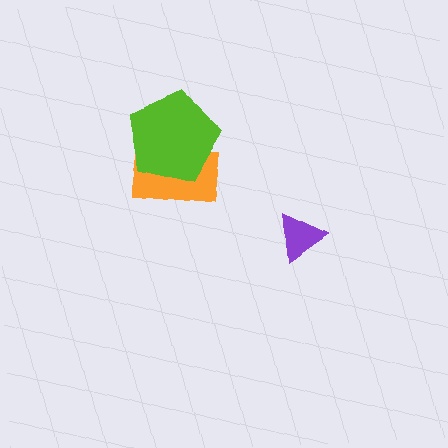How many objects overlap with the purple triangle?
0 objects overlap with the purple triangle.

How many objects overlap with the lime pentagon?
1 object overlaps with the lime pentagon.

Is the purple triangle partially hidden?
No, no other shape covers it.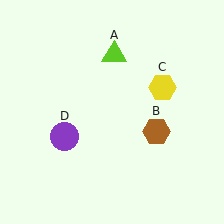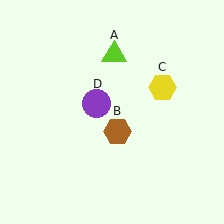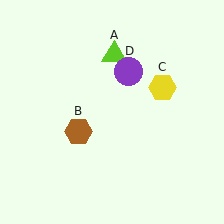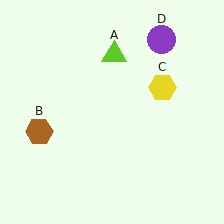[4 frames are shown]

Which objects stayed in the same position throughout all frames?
Lime triangle (object A) and yellow hexagon (object C) remained stationary.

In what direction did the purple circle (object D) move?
The purple circle (object D) moved up and to the right.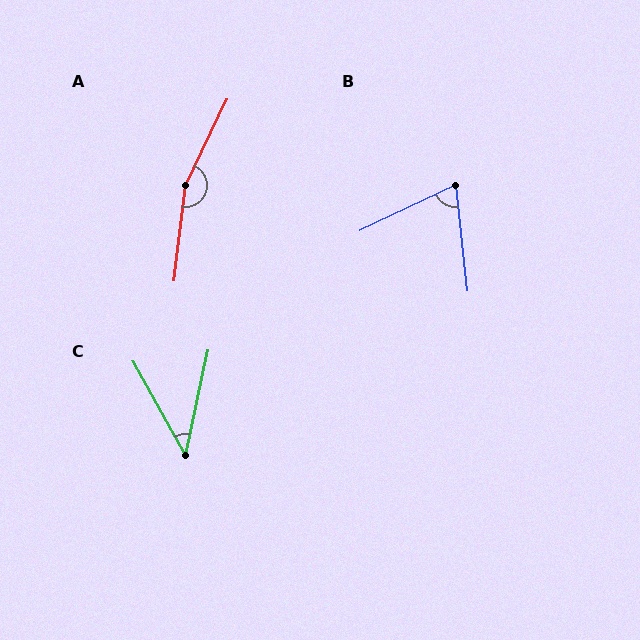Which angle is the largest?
A, at approximately 161 degrees.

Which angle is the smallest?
C, at approximately 41 degrees.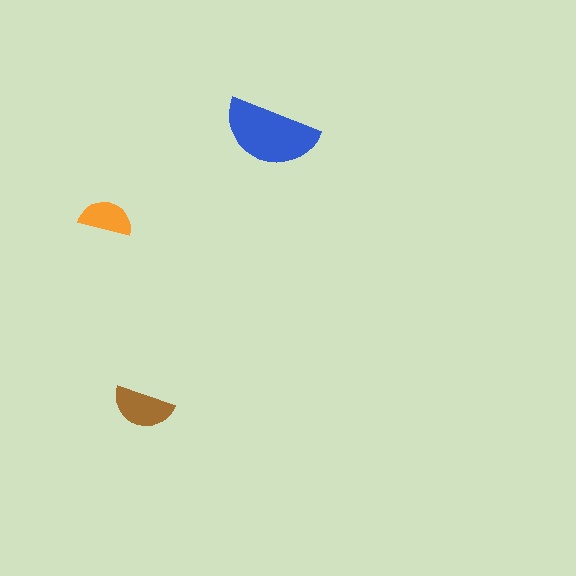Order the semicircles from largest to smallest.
the blue one, the brown one, the orange one.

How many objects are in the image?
There are 3 objects in the image.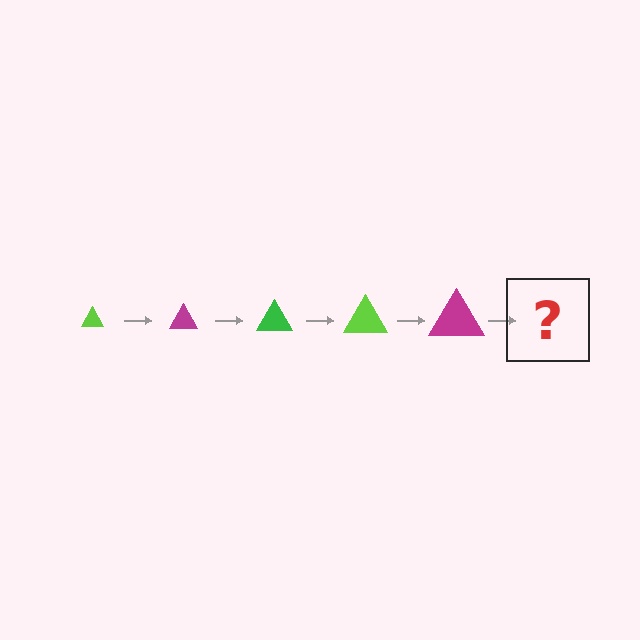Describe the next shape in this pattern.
It should be a green triangle, larger than the previous one.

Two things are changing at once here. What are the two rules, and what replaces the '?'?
The two rules are that the triangle grows larger each step and the color cycles through lime, magenta, and green. The '?' should be a green triangle, larger than the previous one.